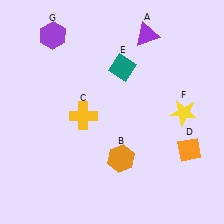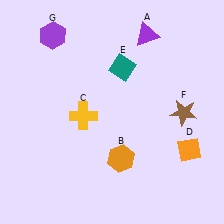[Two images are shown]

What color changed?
The star (F) changed from yellow in Image 1 to brown in Image 2.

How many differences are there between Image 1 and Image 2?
There is 1 difference between the two images.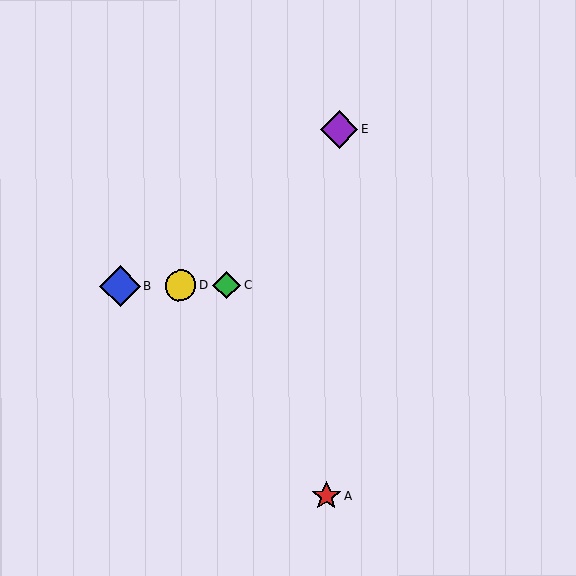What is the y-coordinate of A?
Object A is at y≈496.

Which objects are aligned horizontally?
Objects B, C, D are aligned horizontally.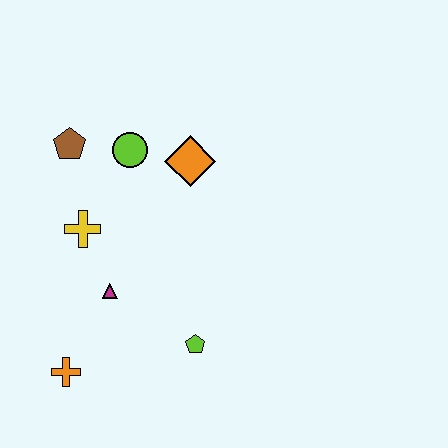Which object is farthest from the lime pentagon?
The brown pentagon is farthest from the lime pentagon.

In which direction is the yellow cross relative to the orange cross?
The yellow cross is above the orange cross.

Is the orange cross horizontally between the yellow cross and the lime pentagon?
No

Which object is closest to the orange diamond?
The lime circle is closest to the orange diamond.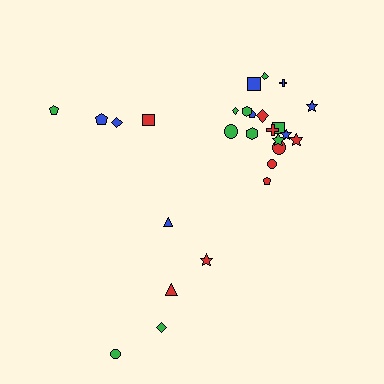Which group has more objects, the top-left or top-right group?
The top-right group.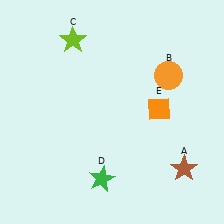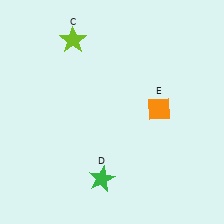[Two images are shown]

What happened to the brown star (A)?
The brown star (A) was removed in Image 2. It was in the bottom-right area of Image 1.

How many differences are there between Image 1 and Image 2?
There are 2 differences between the two images.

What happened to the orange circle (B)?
The orange circle (B) was removed in Image 2. It was in the top-right area of Image 1.